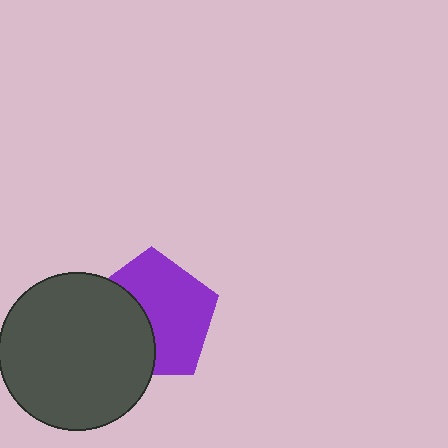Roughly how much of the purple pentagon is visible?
About half of it is visible (roughly 61%).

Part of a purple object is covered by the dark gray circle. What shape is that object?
It is a pentagon.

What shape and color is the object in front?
The object in front is a dark gray circle.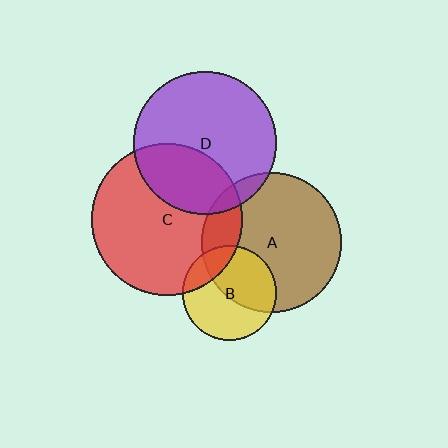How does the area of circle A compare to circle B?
Approximately 2.2 times.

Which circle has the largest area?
Circle C (red).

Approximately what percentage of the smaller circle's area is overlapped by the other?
Approximately 50%.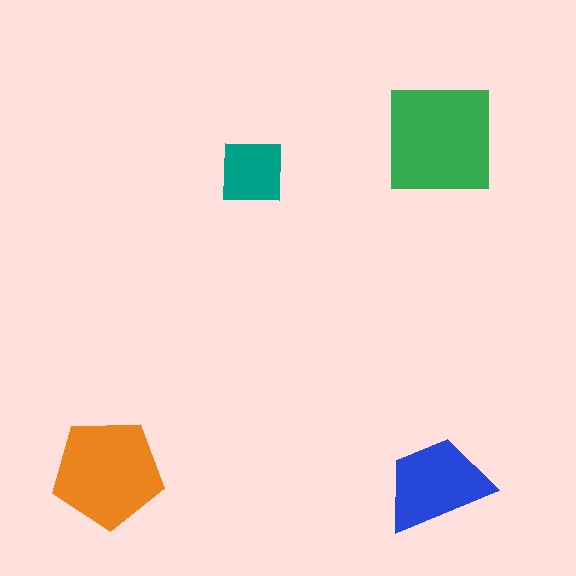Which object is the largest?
The green square.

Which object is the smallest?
The teal square.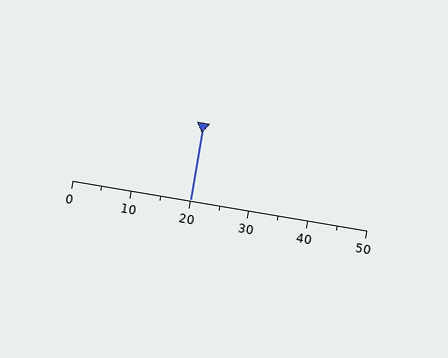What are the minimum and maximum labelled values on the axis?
The axis runs from 0 to 50.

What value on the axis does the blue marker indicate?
The marker indicates approximately 20.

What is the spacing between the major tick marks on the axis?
The major ticks are spaced 10 apart.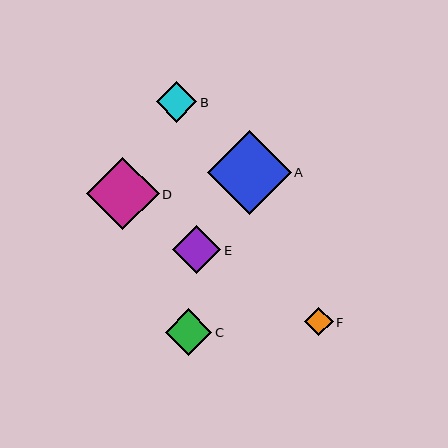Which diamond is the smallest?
Diamond F is the smallest with a size of approximately 28 pixels.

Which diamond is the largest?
Diamond A is the largest with a size of approximately 84 pixels.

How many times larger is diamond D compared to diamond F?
Diamond D is approximately 2.6 times the size of diamond F.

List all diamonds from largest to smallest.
From largest to smallest: A, D, E, C, B, F.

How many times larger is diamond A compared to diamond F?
Diamond A is approximately 3.0 times the size of diamond F.